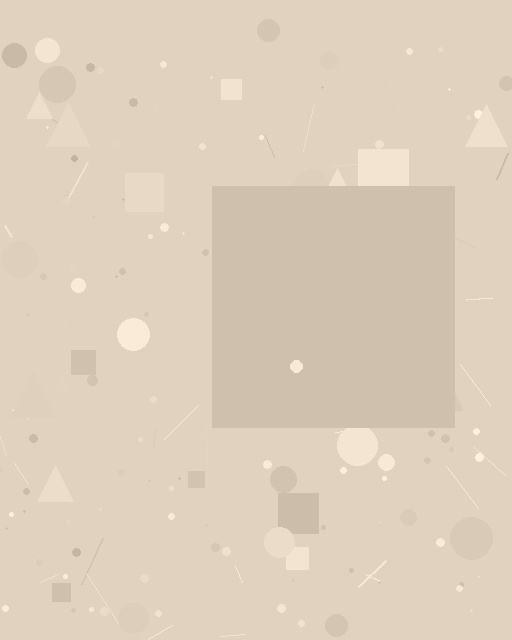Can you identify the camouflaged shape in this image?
The camouflaged shape is a square.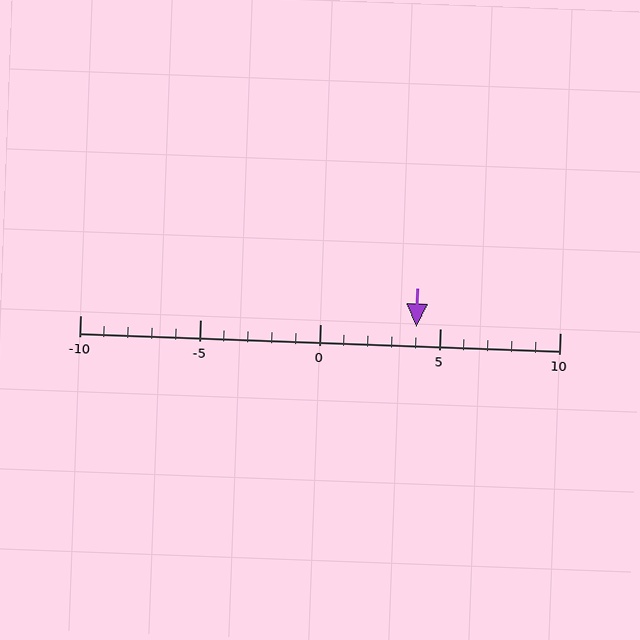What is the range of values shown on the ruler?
The ruler shows values from -10 to 10.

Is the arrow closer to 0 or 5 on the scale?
The arrow is closer to 5.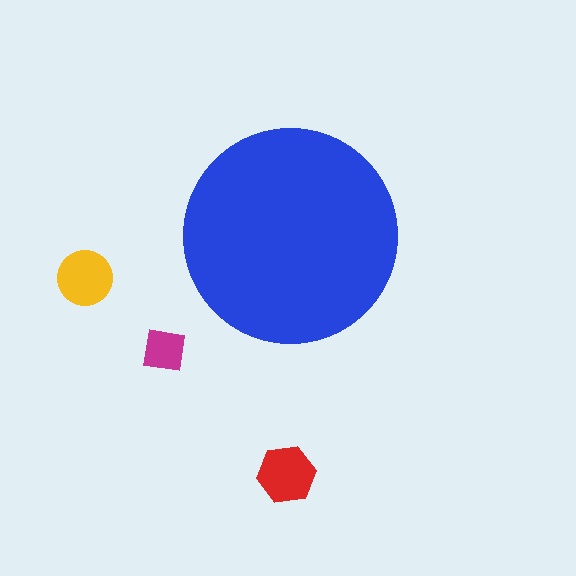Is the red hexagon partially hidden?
No, the red hexagon is fully visible.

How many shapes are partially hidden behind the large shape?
0 shapes are partially hidden.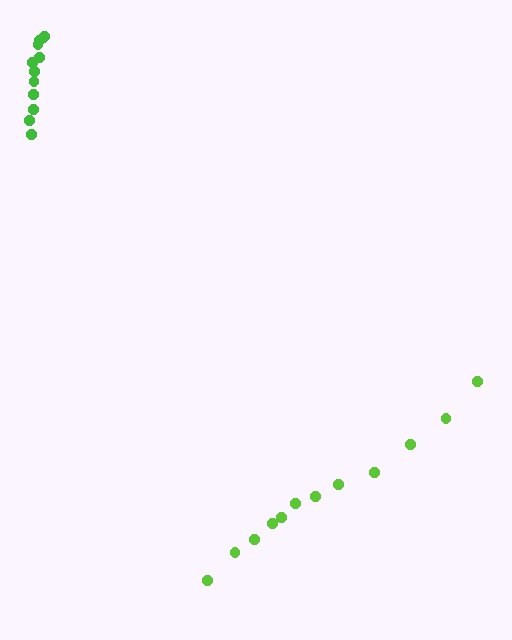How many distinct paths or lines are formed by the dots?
There are 2 distinct paths.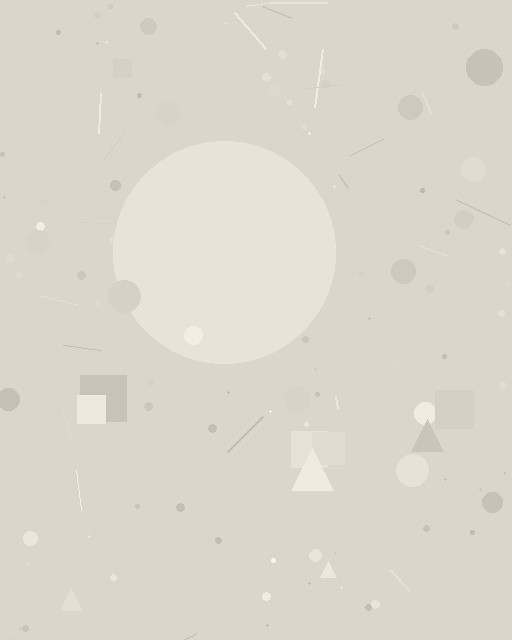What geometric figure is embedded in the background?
A circle is embedded in the background.